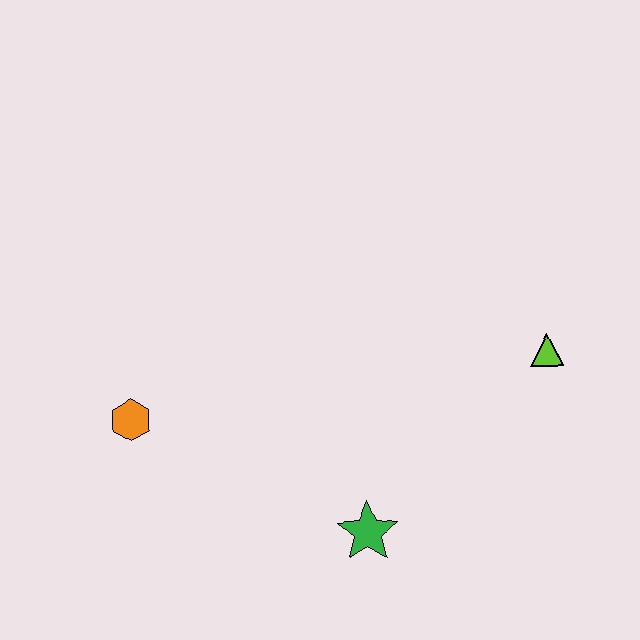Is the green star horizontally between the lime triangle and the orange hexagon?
Yes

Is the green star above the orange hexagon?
No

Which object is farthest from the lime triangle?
The orange hexagon is farthest from the lime triangle.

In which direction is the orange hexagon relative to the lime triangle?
The orange hexagon is to the left of the lime triangle.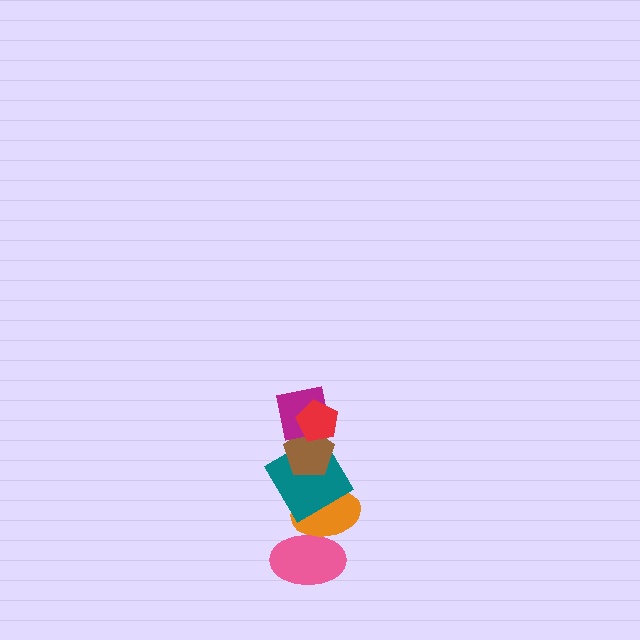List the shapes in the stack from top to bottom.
From top to bottom: the red pentagon, the magenta square, the brown pentagon, the teal diamond, the orange ellipse, the pink ellipse.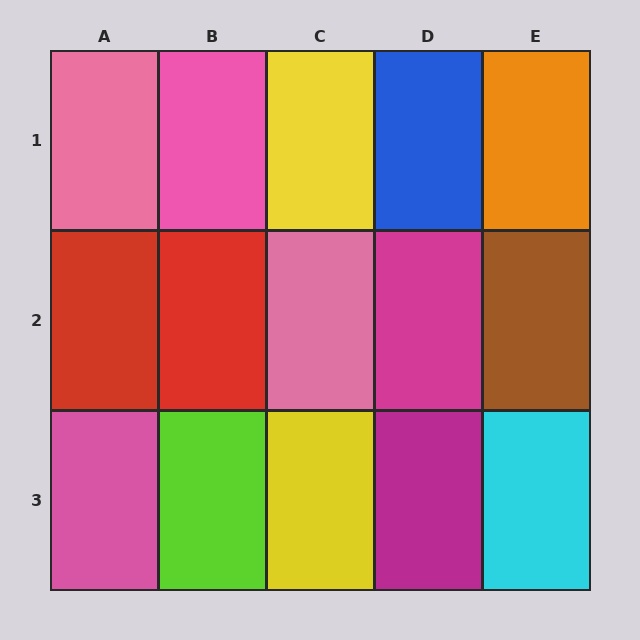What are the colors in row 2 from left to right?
Red, red, pink, magenta, brown.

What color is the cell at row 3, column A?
Pink.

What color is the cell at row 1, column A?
Pink.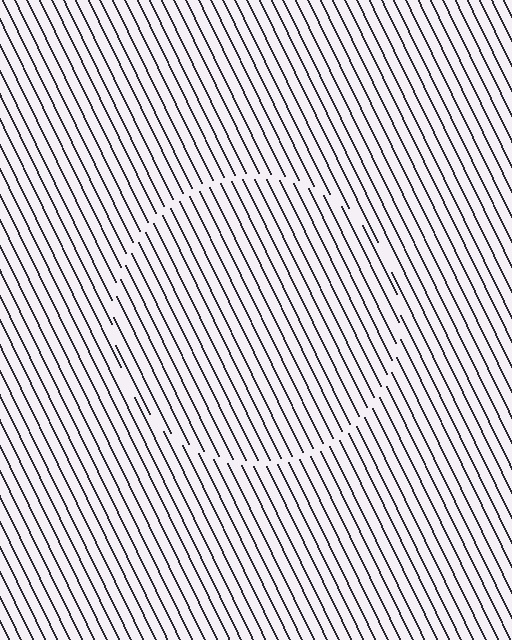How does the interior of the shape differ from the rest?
The interior of the shape contains the same grating, shifted by half a period — the contour is defined by the phase discontinuity where line-ends from the inner and outer gratings abut.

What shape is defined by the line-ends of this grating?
An illusory circle. The interior of the shape contains the same grating, shifted by half a period — the contour is defined by the phase discontinuity where line-ends from the inner and outer gratings abut.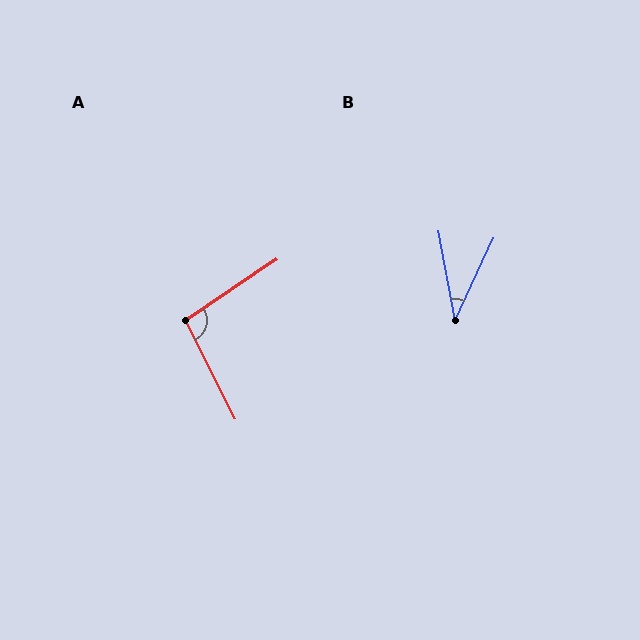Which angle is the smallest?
B, at approximately 36 degrees.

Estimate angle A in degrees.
Approximately 97 degrees.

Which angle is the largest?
A, at approximately 97 degrees.